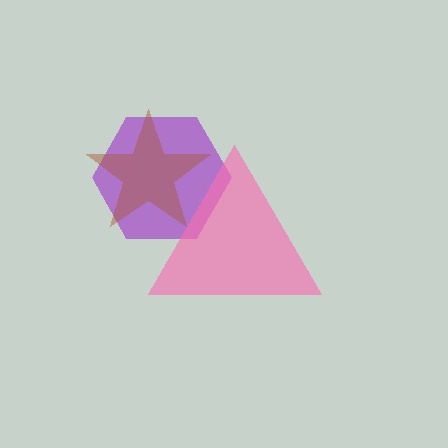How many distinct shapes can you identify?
There are 3 distinct shapes: a purple hexagon, a brown star, a pink triangle.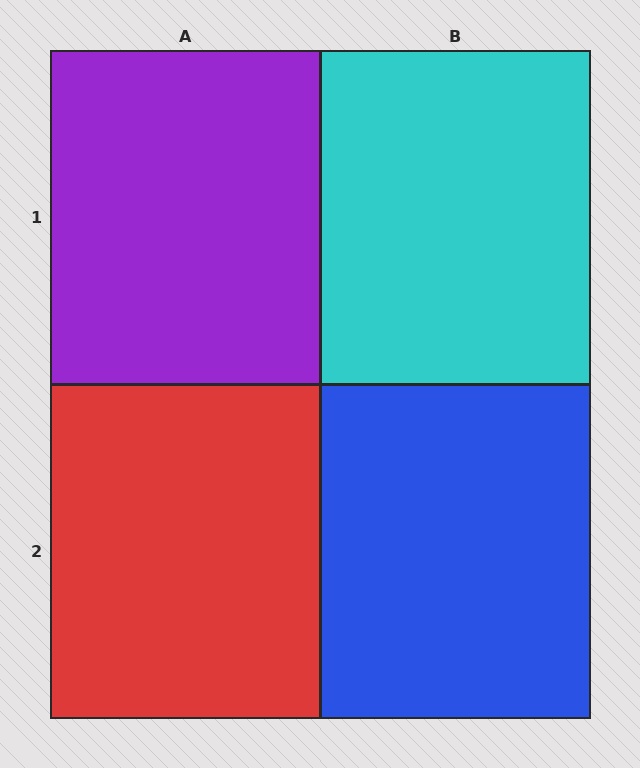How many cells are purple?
1 cell is purple.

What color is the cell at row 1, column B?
Cyan.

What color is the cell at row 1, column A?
Purple.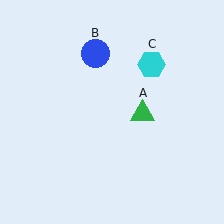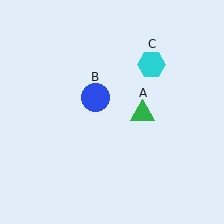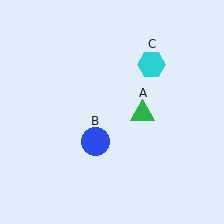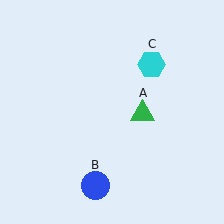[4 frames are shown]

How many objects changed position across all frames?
1 object changed position: blue circle (object B).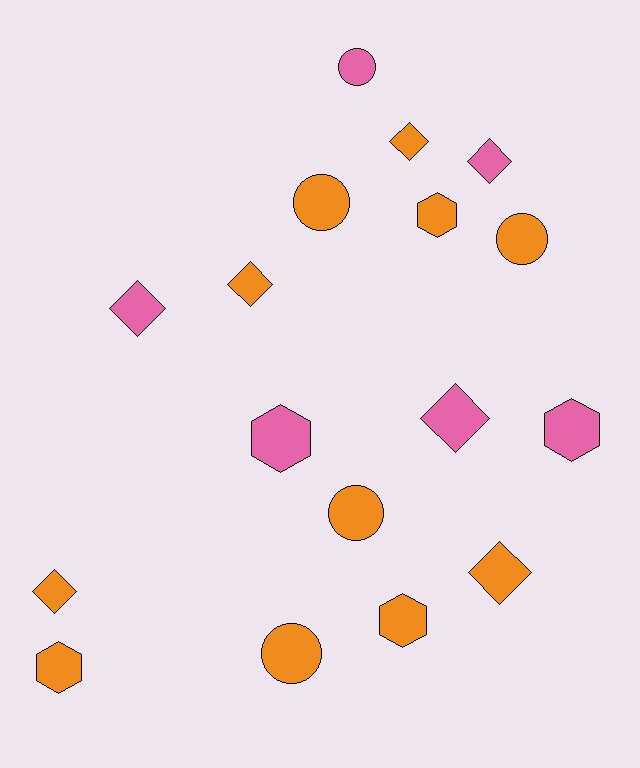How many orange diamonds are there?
There are 4 orange diamonds.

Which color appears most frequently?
Orange, with 11 objects.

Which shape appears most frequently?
Diamond, with 7 objects.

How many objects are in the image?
There are 17 objects.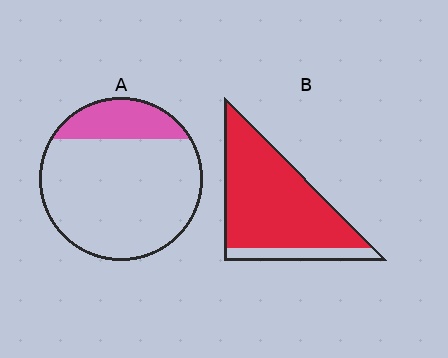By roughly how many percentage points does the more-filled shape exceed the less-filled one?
By roughly 65 percentage points (B over A).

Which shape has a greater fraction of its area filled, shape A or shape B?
Shape B.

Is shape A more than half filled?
No.